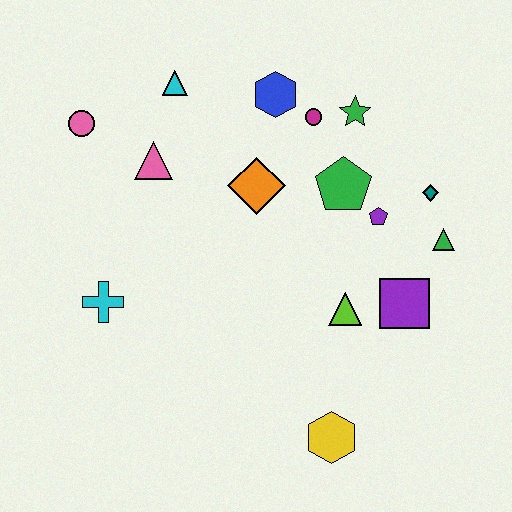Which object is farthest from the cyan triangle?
The yellow hexagon is farthest from the cyan triangle.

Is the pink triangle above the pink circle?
No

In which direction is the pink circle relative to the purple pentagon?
The pink circle is to the left of the purple pentagon.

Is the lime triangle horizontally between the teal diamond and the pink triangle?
Yes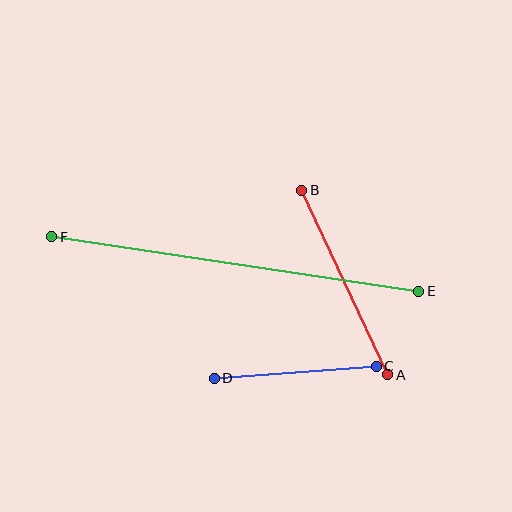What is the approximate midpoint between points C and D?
The midpoint is at approximately (295, 372) pixels.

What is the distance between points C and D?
The distance is approximately 163 pixels.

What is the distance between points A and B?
The distance is approximately 204 pixels.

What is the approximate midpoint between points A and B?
The midpoint is at approximately (345, 282) pixels.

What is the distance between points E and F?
The distance is approximately 371 pixels.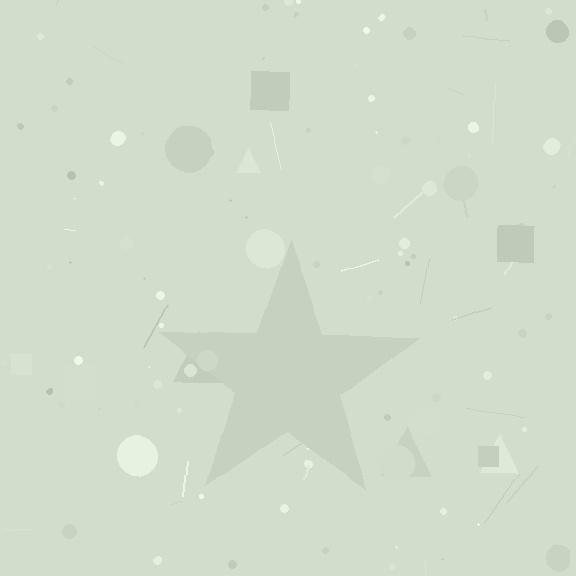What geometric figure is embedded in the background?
A star is embedded in the background.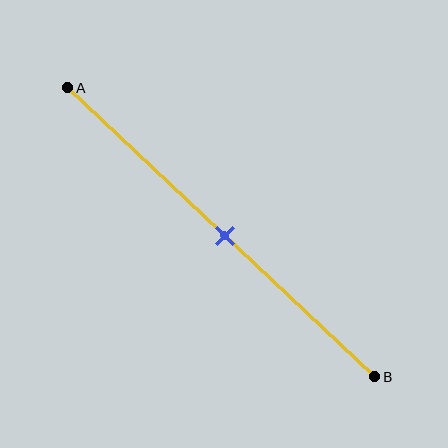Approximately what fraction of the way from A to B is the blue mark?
The blue mark is approximately 50% of the way from A to B.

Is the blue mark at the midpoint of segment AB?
Yes, the mark is approximately at the midpoint.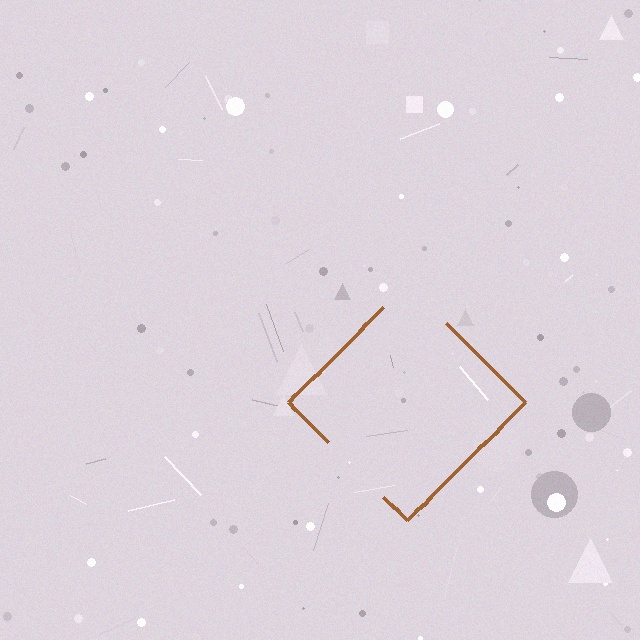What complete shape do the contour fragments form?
The contour fragments form a diamond.